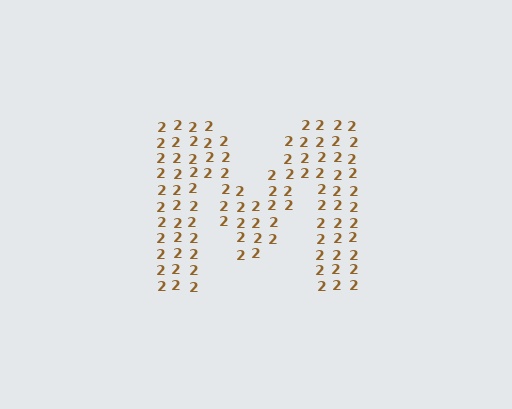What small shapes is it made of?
It is made of small digit 2's.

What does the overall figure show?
The overall figure shows the letter M.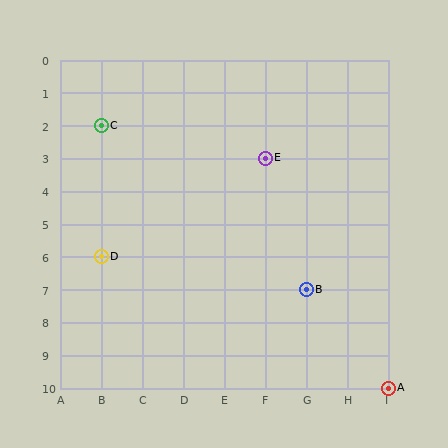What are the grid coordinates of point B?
Point B is at grid coordinates (G, 7).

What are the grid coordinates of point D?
Point D is at grid coordinates (B, 6).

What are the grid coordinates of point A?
Point A is at grid coordinates (I, 10).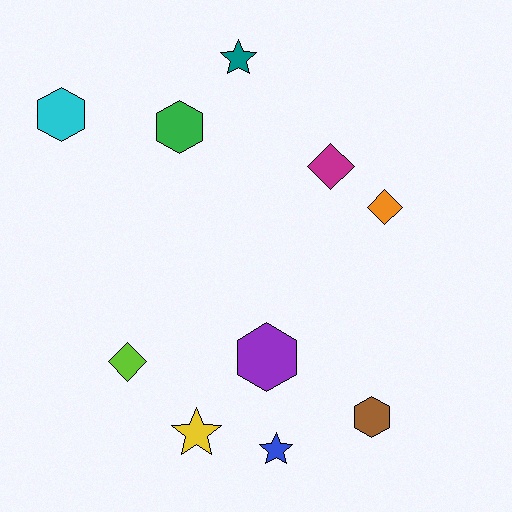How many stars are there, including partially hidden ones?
There are 3 stars.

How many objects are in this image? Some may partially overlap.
There are 10 objects.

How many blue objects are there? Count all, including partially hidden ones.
There is 1 blue object.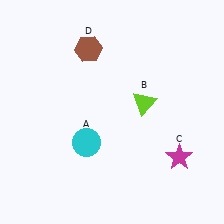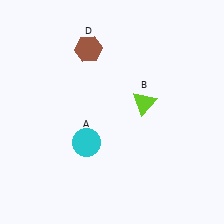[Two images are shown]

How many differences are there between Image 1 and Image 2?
There is 1 difference between the two images.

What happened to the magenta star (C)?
The magenta star (C) was removed in Image 2. It was in the bottom-right area of Image 1.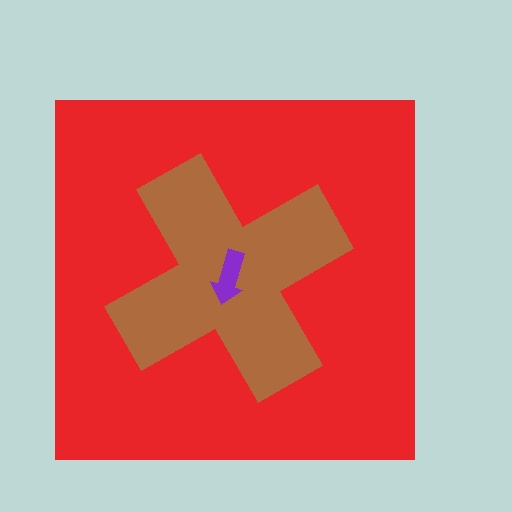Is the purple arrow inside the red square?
Yes.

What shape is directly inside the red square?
The brown cross.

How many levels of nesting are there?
3.